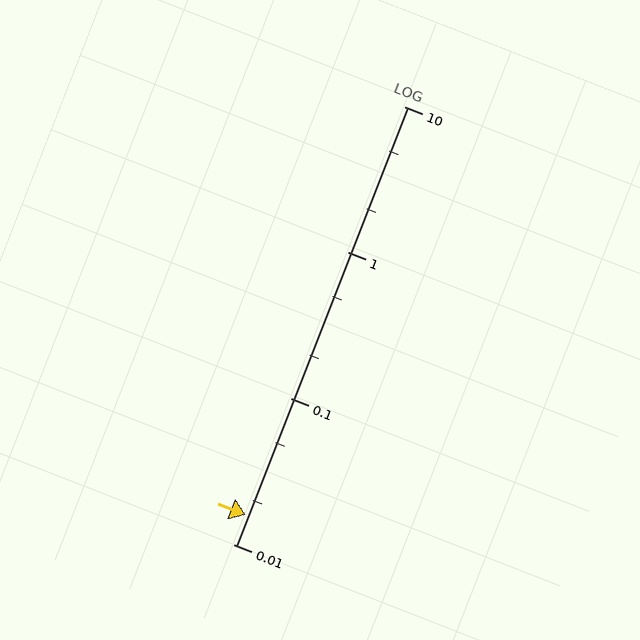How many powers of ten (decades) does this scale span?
The scale spans 3 decades, from 0.01 to 10.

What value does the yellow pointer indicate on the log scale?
The pointer indicates approximately 0.016.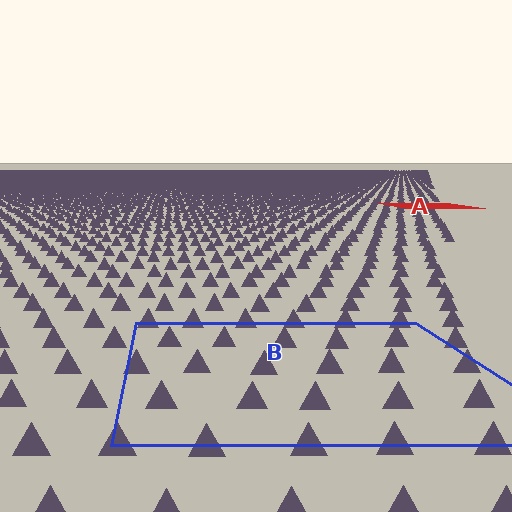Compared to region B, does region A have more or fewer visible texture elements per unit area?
Region A has more texture elements per unit area — they are packed more densely because it is farther away.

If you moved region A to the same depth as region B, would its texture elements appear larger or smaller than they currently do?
They would appear larger. At a closer depth, the same texture elements are projected at a bigger on-screen size.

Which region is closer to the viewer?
Region B is closer. The texture elements there are larger and more spread out.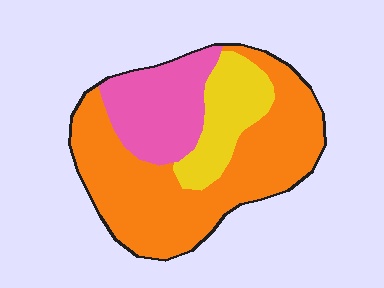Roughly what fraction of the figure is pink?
Pink covers roughly 25% of the figure.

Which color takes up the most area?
Orange, at roughly 60%.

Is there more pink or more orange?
Orange.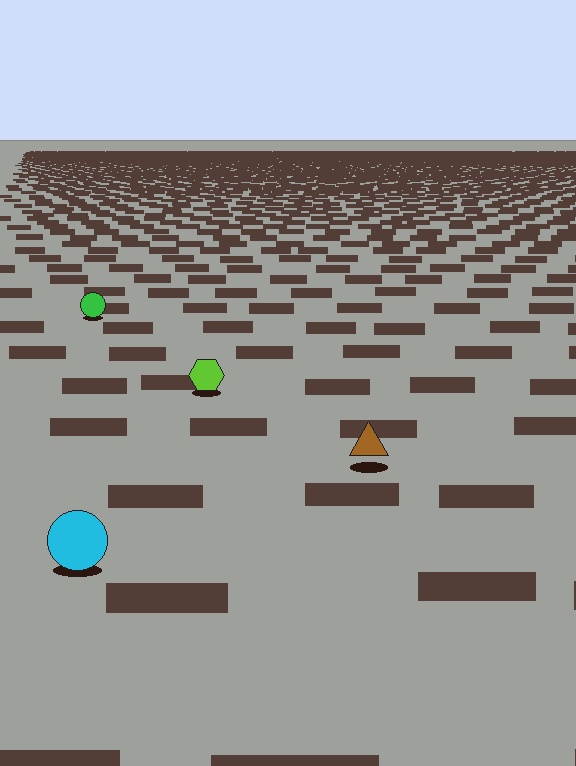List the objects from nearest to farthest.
From nearest to farthest: the cyan circle, the brown triangle, the lime hexagon, the green circle.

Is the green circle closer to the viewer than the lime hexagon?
No. The lime hexagon is closer — you can tell from the texture gradient: the ground texture is coarser near it.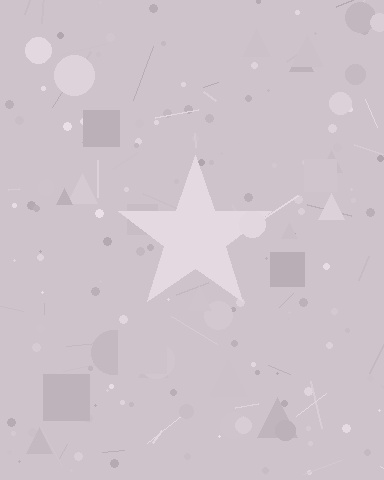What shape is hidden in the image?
A star is hidden in the image.